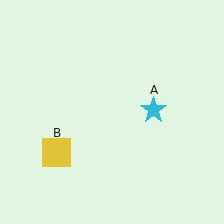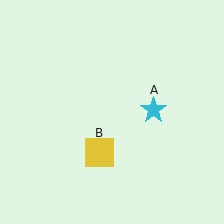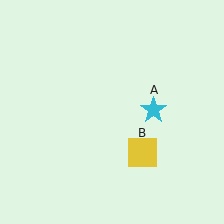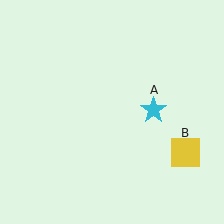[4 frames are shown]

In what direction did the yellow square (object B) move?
The yellow square (object B) moved right.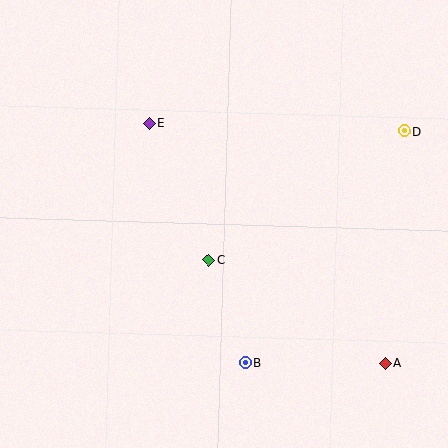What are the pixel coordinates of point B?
Point B is at (245, 362).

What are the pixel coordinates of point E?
Point E is at (149, 123).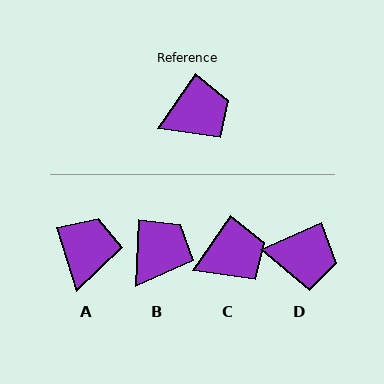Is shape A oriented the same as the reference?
No, it is off by about 52 degrees.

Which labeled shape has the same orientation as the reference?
C.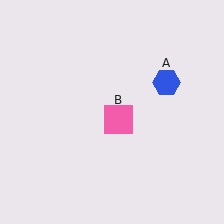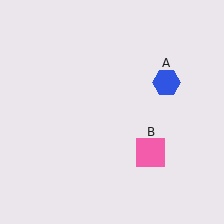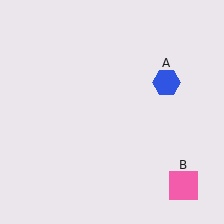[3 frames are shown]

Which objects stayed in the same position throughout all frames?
Blue hexagon (object A) remained stationary.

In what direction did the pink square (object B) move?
The pink square (object B) moved down and to the right.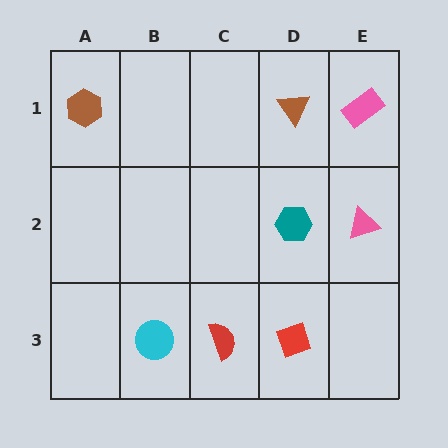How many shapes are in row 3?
3 shapes.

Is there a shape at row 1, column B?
No, that cell is empty.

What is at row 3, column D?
A red diamond.